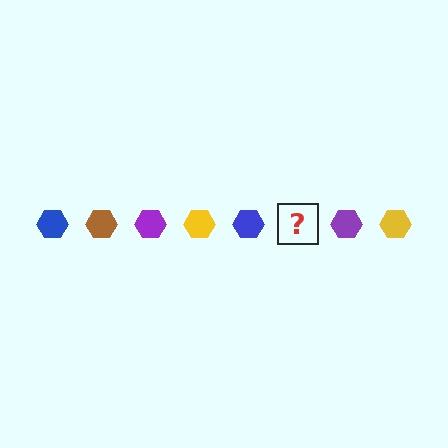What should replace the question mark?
The question mark should be replaced with a brown hexagon.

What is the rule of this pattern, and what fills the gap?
The rule is that the pattern cycles through blue, brown, purple, yellow hexagons. The gap should be filled with a brown hexagon.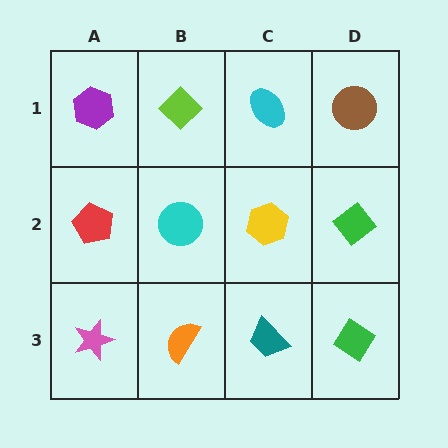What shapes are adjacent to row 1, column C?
A yellow hexagon (row 2, column C), a lime diamond (row 1, column B), a brown circle (row 1, column D).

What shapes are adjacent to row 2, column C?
A cyan ellipse (row 1, column C), a teal trapezoid (row 3, column C), a cyan circle (row 2, column B), a green diamond (row 2, column D).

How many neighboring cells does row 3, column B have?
3.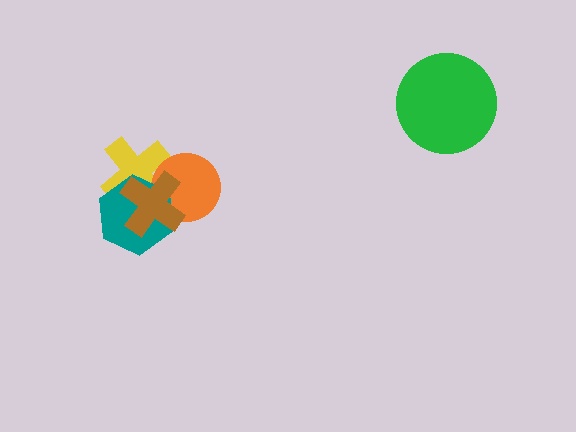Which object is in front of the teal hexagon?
The brown cross is in front of the teal hexagon.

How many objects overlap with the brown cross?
3 objects overlap with the brown cross.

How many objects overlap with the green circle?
0 objects overlap with the green circle.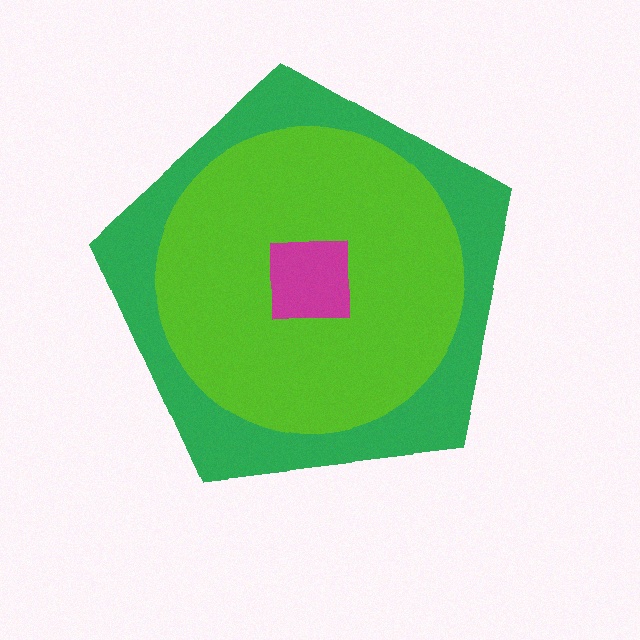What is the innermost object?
The magenta square.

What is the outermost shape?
The green pentagon.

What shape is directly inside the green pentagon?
The lime circle.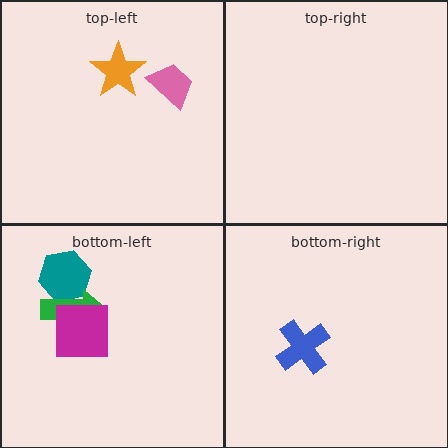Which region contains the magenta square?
The bottom-left region.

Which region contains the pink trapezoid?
The top-left region.